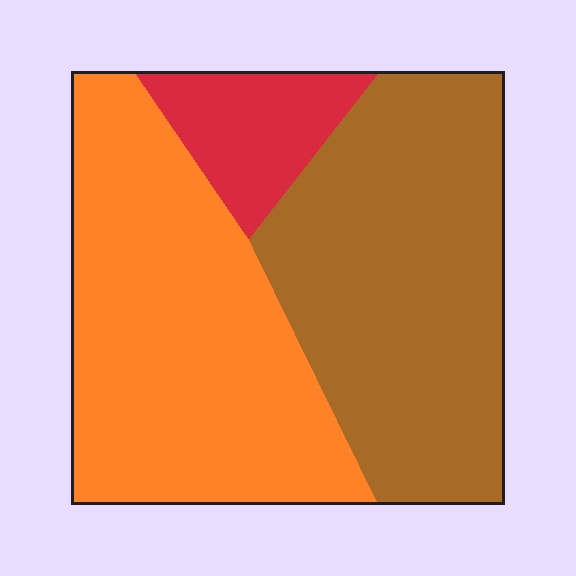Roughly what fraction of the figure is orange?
Orange takes up between a third and a half of the figure.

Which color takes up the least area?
Red, at roughly 10%.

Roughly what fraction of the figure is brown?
Brown covers roughly 45% of the figure.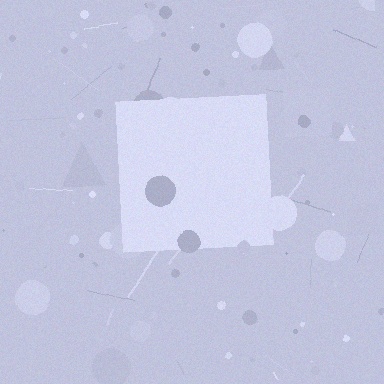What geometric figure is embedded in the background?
A square is embedded in the background.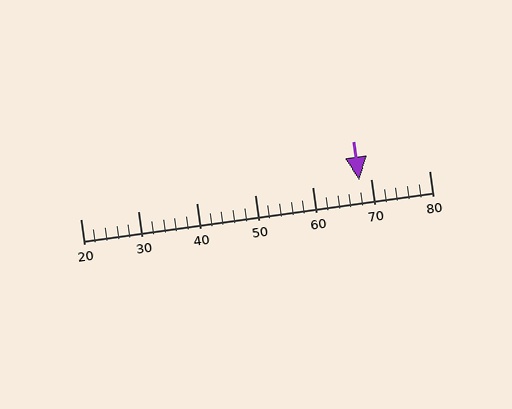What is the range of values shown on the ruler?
The ruler shows values from 20 to 80.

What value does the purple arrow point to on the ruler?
The purple arrow points to approximately 68.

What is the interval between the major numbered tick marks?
The major tick marks are spaced 10 units apart.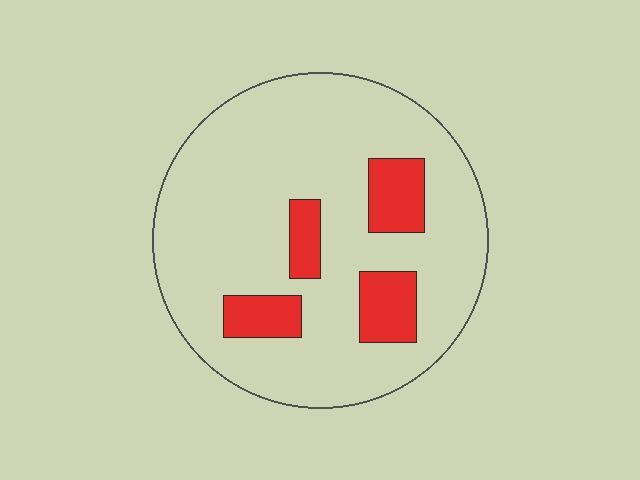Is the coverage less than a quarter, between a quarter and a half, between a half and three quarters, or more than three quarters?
Less than a quarter.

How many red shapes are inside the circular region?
4.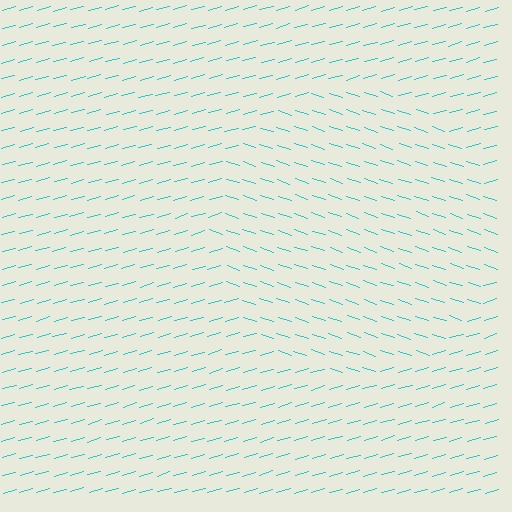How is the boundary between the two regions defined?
The boundary is defined purely by a change in line orientation (approximately 34 degrees difference). All lines are the same color and thickness.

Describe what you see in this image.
The image is filled with small cyan line segments. A circle region in the image has lines oriented differently from the surrounding lines, creating a visible texture boundary.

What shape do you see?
I see a circle.